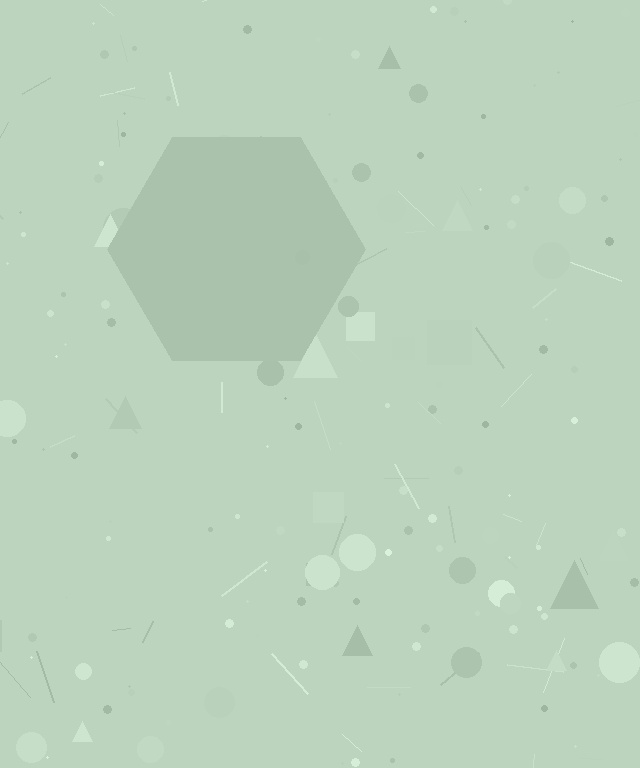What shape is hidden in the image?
A hexagon is hidden in the image.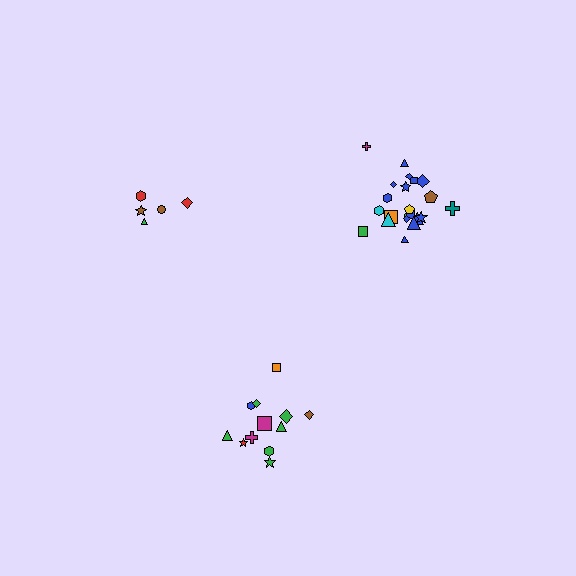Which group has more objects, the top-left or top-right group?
The top-right group.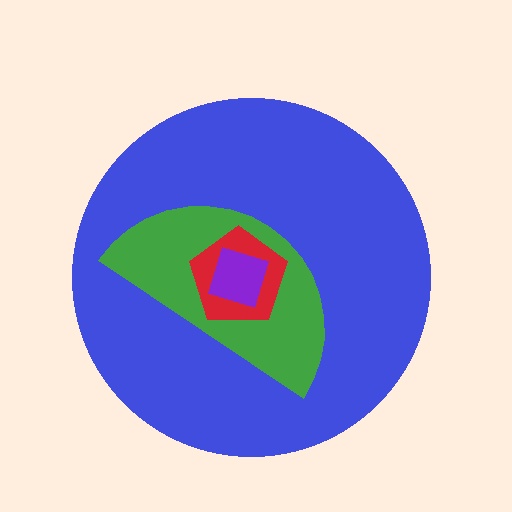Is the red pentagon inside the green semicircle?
Yes.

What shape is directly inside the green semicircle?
The red pentagon.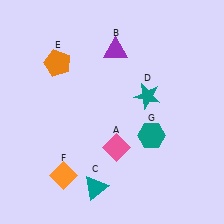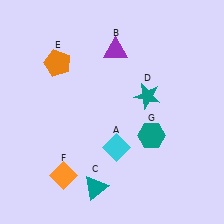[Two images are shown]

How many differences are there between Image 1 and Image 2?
There is 1 difference between the two images.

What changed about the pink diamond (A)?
In Image 1, A is pink. In Image 2, it changed to cyan.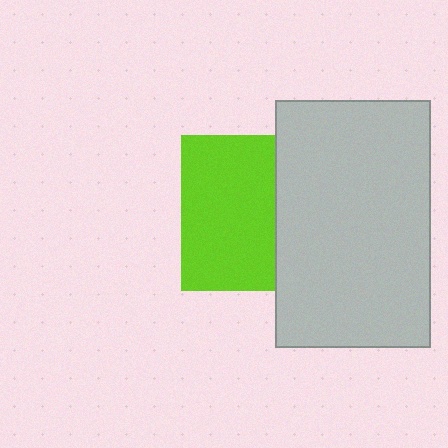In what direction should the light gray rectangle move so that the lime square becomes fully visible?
The light gray rectangle should move right. That is the shortest direction to clear the overlap and leave the lime square fully visible.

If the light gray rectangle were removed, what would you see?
You would see the complete lime square.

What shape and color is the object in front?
The object in front is a light gray rectangle.